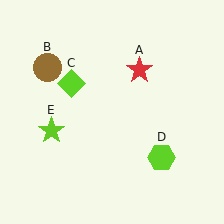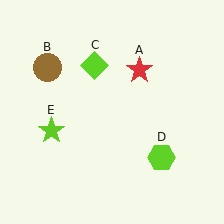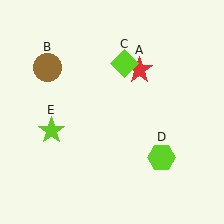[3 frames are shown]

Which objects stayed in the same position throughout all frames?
Red star (object A) and brown circle (object B) and lime hexagon (object D) and lime star (object E) remained stationary.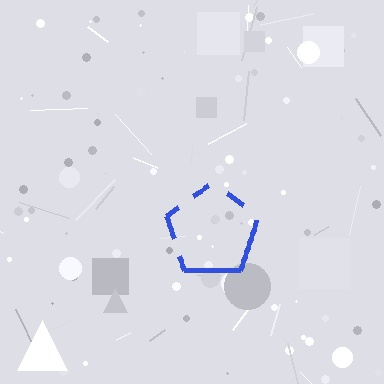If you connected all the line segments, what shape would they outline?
They would outline a pentagon.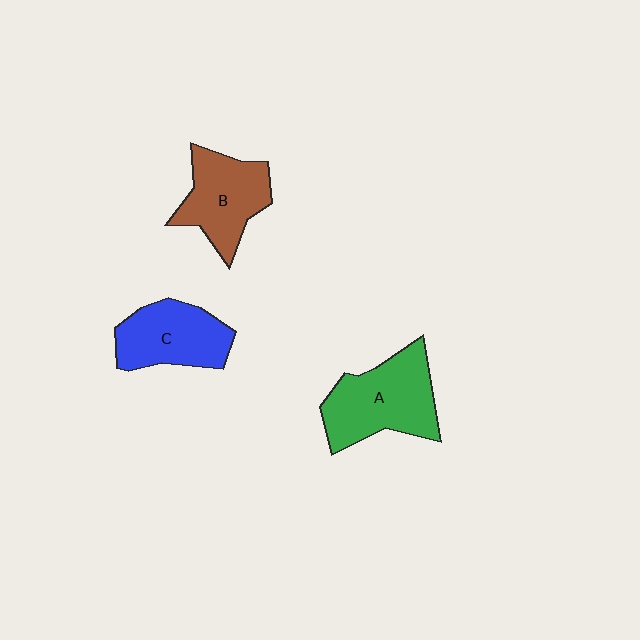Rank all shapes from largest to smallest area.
From largest to smallest: A (green), B (brown), C (blue).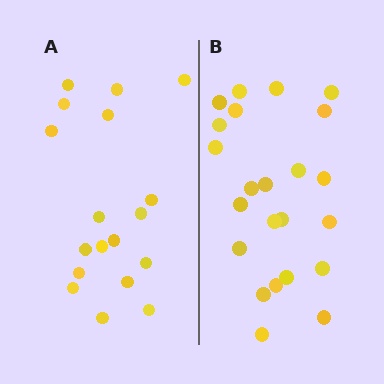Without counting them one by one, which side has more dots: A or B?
Region B (the right region) has more dots.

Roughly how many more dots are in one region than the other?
Region B has about 5 more dots than region A.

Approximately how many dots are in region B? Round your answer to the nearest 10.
About 20 dots. (The exact count is 23, which rounds to 20.)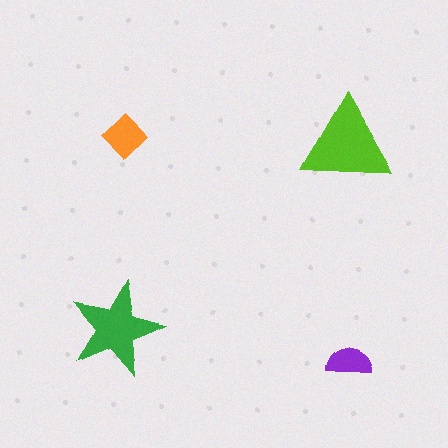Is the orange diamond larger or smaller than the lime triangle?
Smaller.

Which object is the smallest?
The purple semicircle.